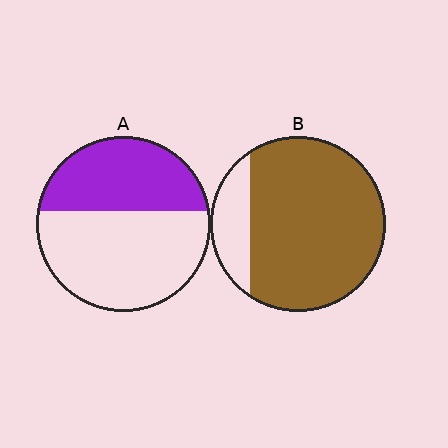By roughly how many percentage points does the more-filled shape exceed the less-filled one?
By roughly 40 percentage points (B over A).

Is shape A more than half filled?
No.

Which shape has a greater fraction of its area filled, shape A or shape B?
Shape B.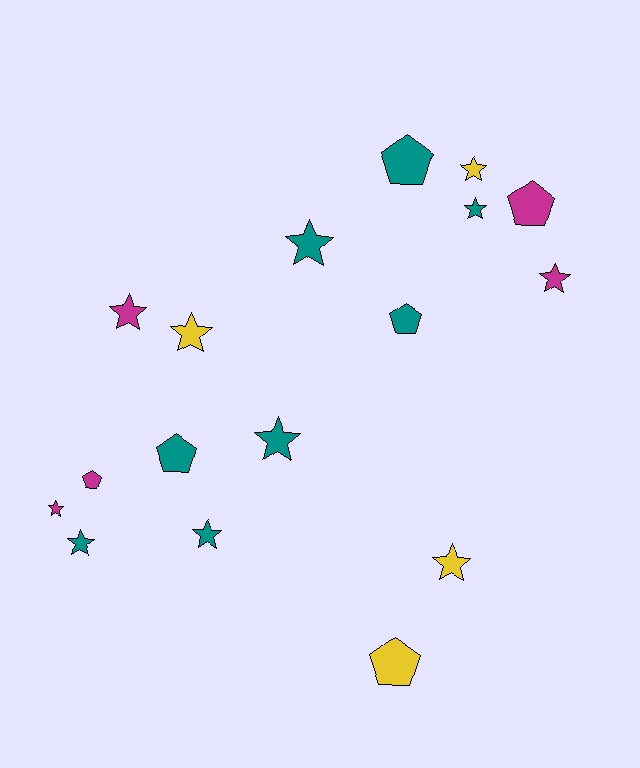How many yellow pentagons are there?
There is 1 yellow pentagon.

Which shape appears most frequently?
Star, with 11 objects.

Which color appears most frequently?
Teal, with 8 objects.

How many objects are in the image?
There are 17 objects.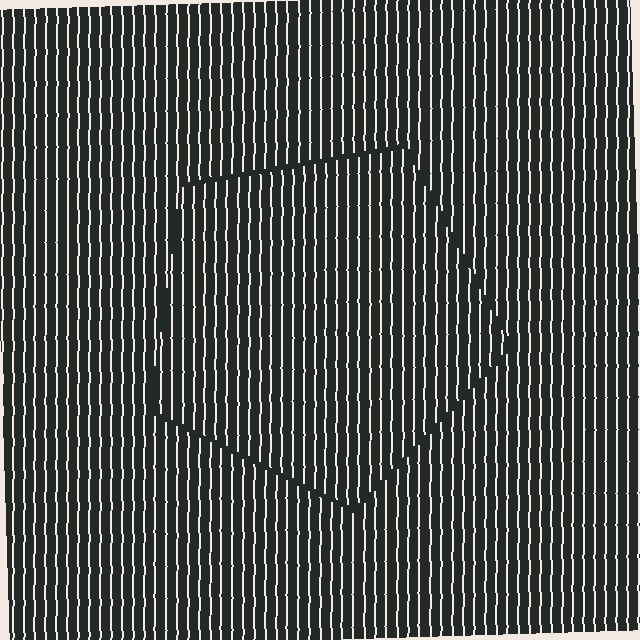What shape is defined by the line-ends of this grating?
An illusory pentagon. The interior of the shape contains the same grating, shifted by half a period — the contour is defined by the phase discontinuity where line-ends from the inner and outer gratings abut.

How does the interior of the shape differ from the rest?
The interior of the shape contains the same grating, shifted by half a period — the contour is defined by the phase discontinuity where line-ends from the inner and outer gratings abut.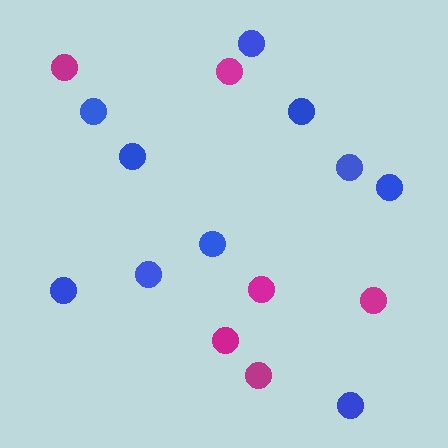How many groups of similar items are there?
There are 2 groups: one group of magenta circles (6) and one group of blue circles (10).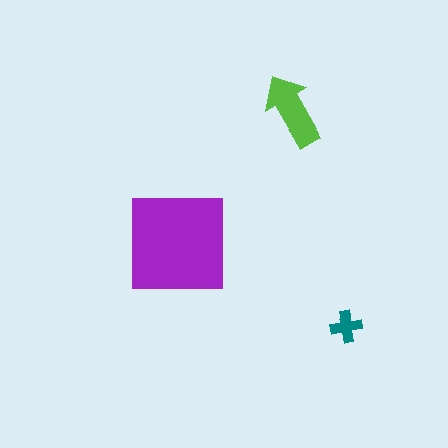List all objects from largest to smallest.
The purple square, the lime arrow, the teal cross.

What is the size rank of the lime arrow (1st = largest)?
2nd.